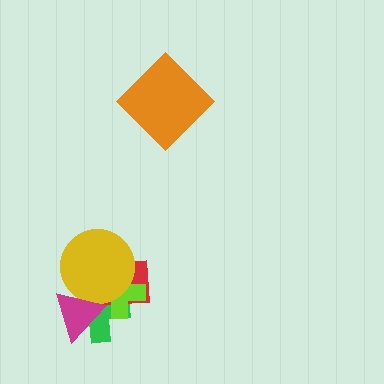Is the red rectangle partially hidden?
Yes, it is partially covered by another shape.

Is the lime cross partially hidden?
Yes, it is partially covered by another shape.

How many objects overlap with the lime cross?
4 objects overlap with the lime cross.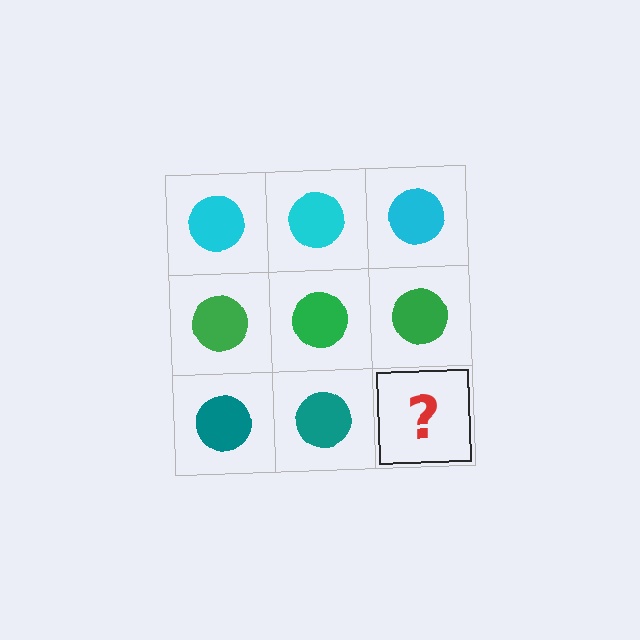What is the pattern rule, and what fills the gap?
The rule is that each row has a consistent color. The gap should be filled with a teal circle.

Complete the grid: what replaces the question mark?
The question mark should be replaced with a teal circle.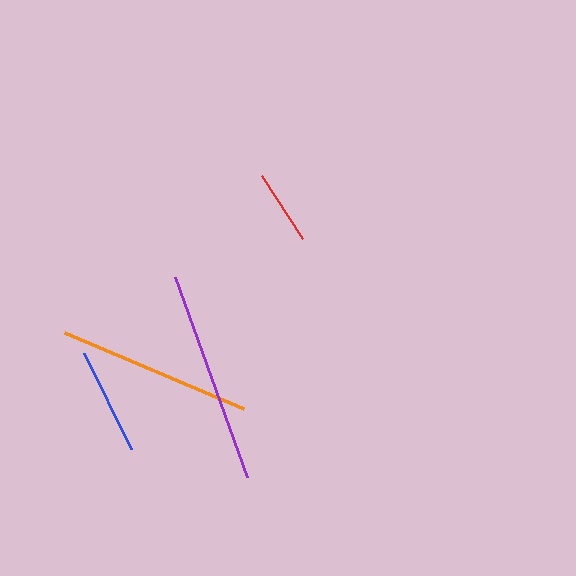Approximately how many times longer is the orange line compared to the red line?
The orange line is approximately 2.6 times the length of the red line.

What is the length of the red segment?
The red segment is approximately 75 pixels long.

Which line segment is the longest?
The purple line is the longest at approximately 213 pixels.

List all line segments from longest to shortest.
From longest to shortest: purple, orange, blue, red.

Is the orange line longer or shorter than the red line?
The orange line is longer than the red line.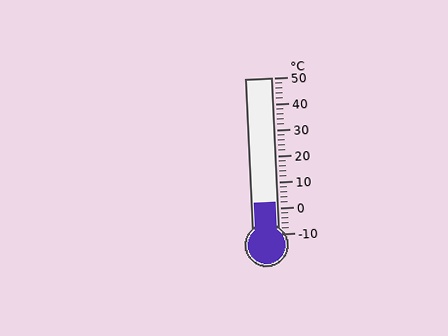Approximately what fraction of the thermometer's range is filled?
The thermometer is filled to approximately 20% of its range.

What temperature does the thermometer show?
The thermometer shows approximately 2°C.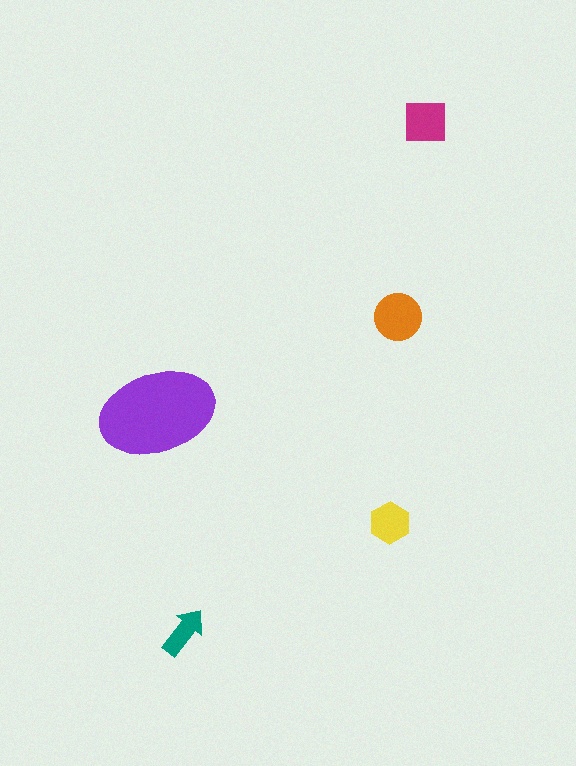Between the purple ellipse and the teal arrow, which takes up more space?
The purple ellipse.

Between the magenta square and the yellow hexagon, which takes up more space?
The magenta square.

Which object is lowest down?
The teal arrow is bottommost.